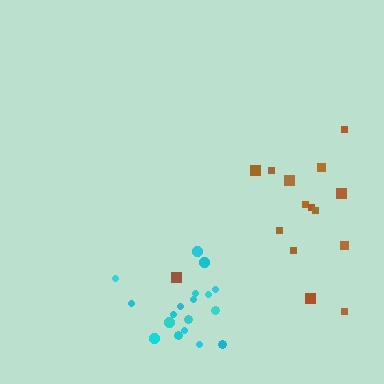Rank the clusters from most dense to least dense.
cyan, brown.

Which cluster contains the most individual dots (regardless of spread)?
Cyan (18).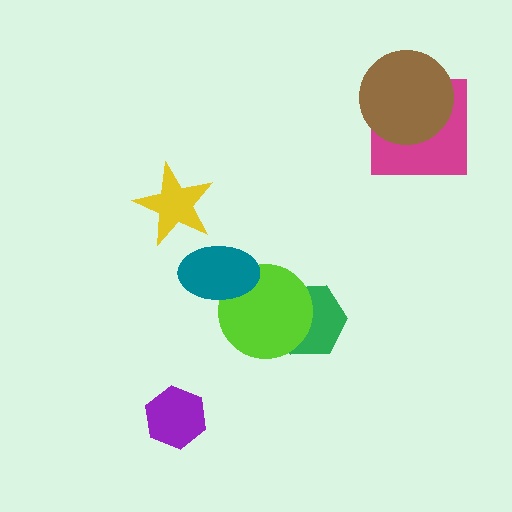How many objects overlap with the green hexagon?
1 object overlaps with the green hexagon.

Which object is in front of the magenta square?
The brown circle is in front of the magenta square.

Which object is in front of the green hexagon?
The lime circle is in front of the green hexagon.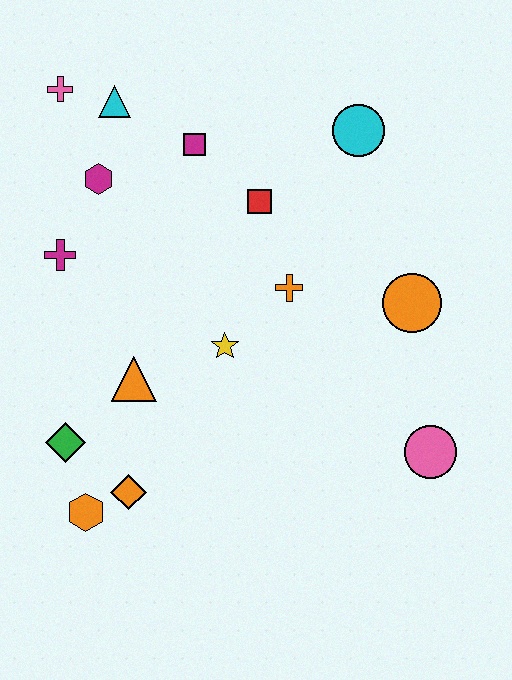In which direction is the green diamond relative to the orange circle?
The green diamond is to the left of the orange circle.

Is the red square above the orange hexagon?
Yes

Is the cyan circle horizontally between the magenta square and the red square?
No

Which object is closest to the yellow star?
The orange cross is closest to the yellow star.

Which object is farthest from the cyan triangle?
The pink circle is farthest from the cyan triangle.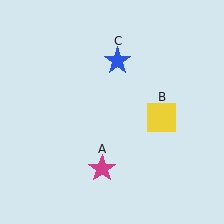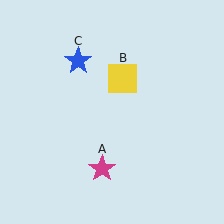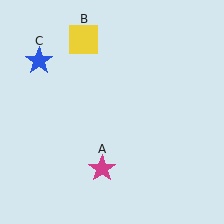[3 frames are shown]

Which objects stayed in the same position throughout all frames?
Magenta star (object A) remained stationary.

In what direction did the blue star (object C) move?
The blue star (object C) moved left.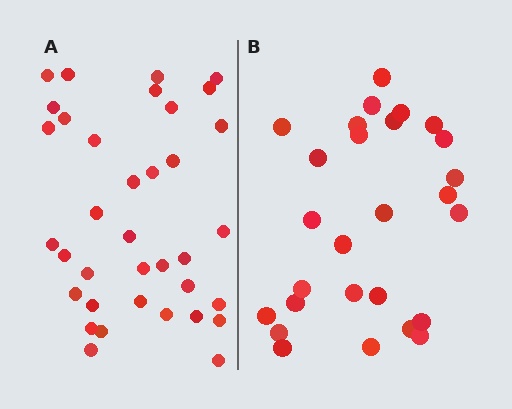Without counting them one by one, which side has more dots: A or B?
Region A (the left region) has more dots.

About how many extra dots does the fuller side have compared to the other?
Region A has roughly 8 or so more dots than region B.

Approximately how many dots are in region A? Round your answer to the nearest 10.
About 40 dots. (The exact count is 36, which rounds to 40.)